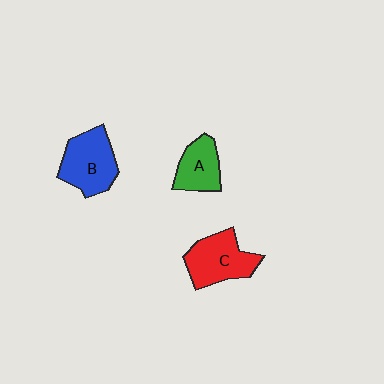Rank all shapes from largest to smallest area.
From largest to smallest: B (blue), C (red), A (green).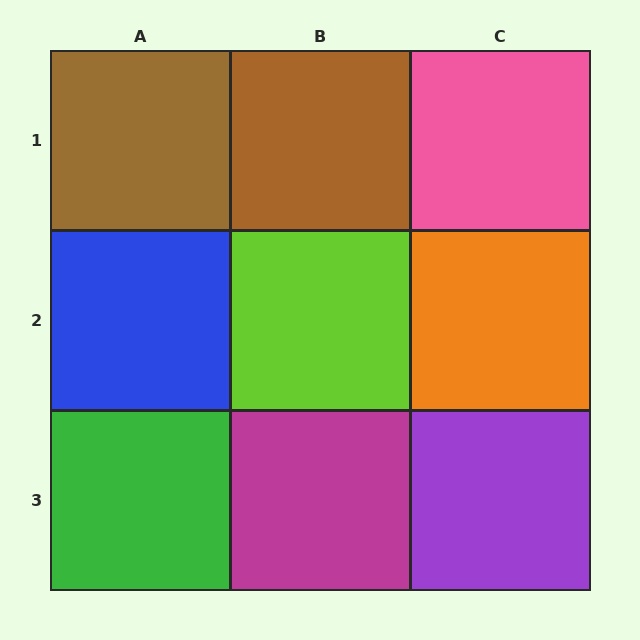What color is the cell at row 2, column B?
Lime.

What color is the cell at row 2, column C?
Orange.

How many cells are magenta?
1 cell is magenta.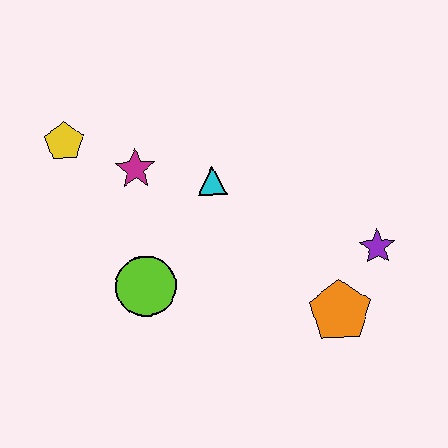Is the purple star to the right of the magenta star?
Yes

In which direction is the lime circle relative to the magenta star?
The lime circle is below the magenta star.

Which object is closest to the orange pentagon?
The purple star is closest to the orange pentagon.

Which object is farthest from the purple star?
The yellow pentagon is farthest from the purple star.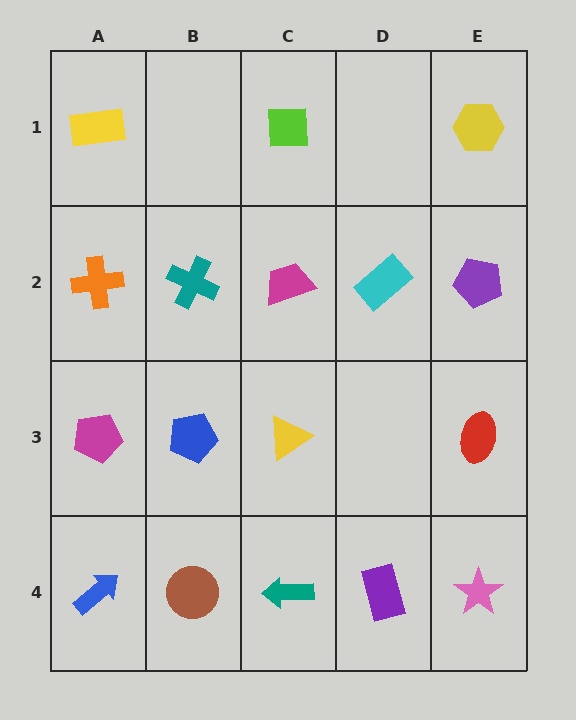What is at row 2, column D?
A cyan rectangle.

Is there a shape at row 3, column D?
No, that cell is empty.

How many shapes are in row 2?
5 shapes.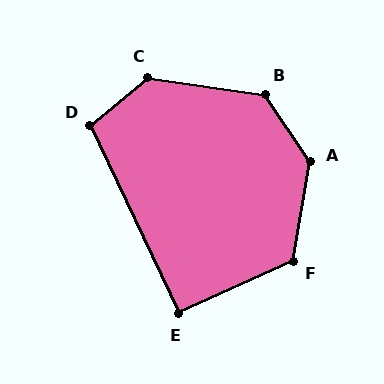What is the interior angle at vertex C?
Approximately 133 degrees (obtuse).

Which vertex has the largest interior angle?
A, at approximately 136 degrees.